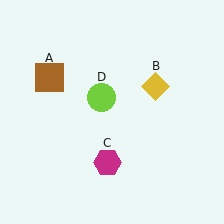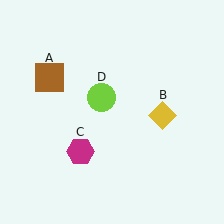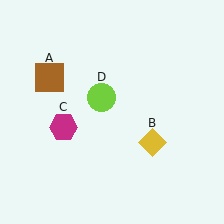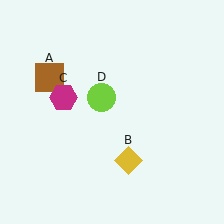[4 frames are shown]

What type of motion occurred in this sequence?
The yellow diamond (object B), magenta hexagon (object C) rotated clockwise around the center of the scene.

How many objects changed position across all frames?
2 objects changed position: yellow diamond (object B), magenta hexagon (object C).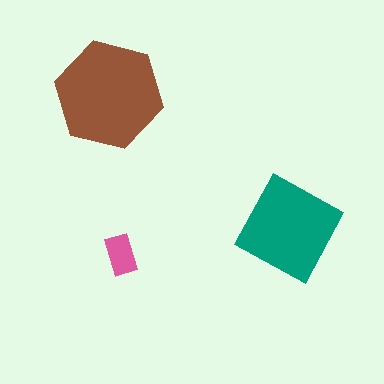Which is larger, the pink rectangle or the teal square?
The teal square.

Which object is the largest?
The brown hexagon.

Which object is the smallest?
The pink rectangle.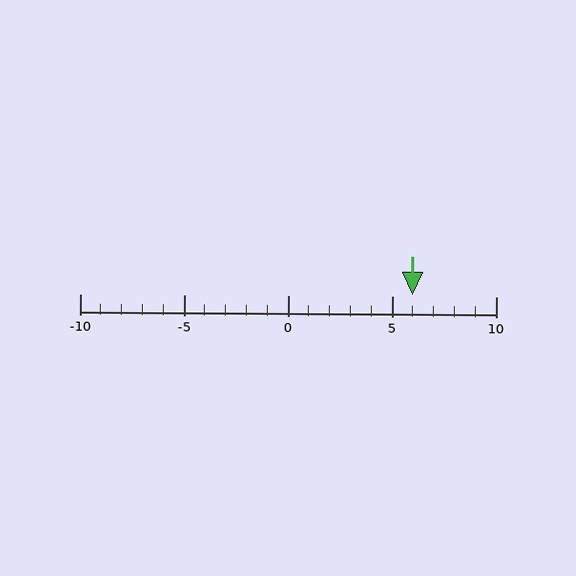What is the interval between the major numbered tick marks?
The major tick marks are spaced 5 units apart.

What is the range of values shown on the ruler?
The ruler shows values from -10 to 10.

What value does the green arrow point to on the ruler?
The green arrow points to approximately 6.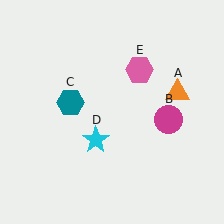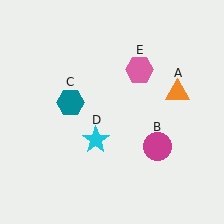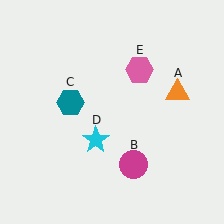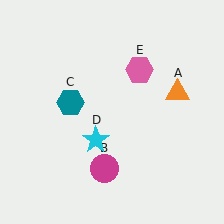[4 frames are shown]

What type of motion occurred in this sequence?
The magenta circle (object B) rotated clockwise around the center of the scene.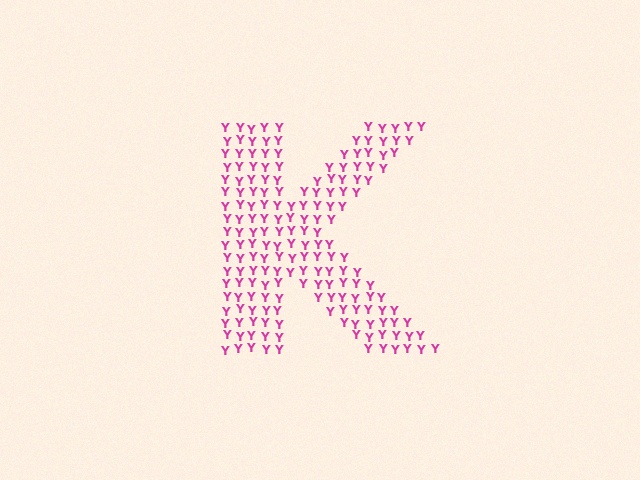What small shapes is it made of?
It is made of small letter Y's.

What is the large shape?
The large shape is the letter K.